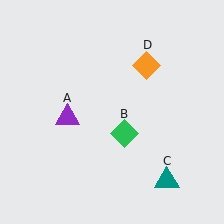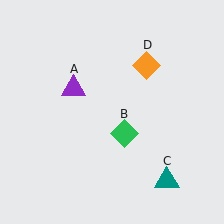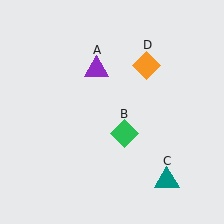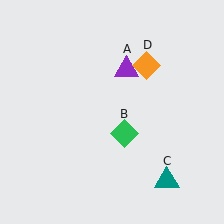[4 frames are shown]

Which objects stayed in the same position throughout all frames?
Green diamond (object B) and teal triangle (object C) and orange diamond (object D) remained stationary.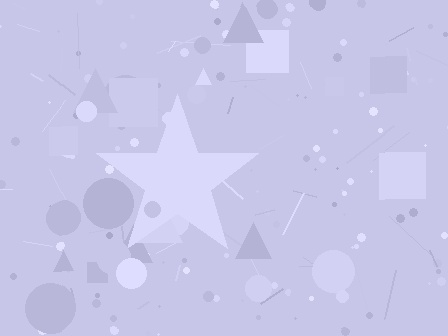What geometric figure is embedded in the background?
A star is embedded in the background.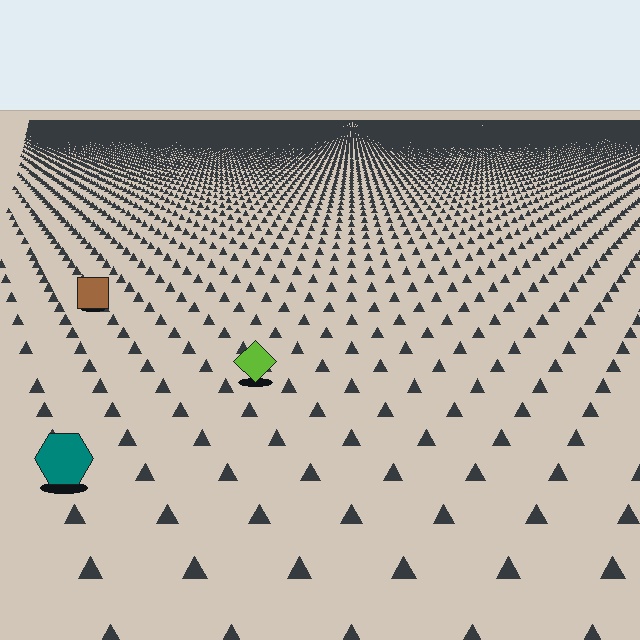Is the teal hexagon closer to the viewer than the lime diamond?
Yes. The teal hexagon is closer — you can tell from the texture gradient: the ground texture is coarser near it.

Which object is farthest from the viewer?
The brown square is farthest from the viewer. It appears smaller and the ground texture around it is denser.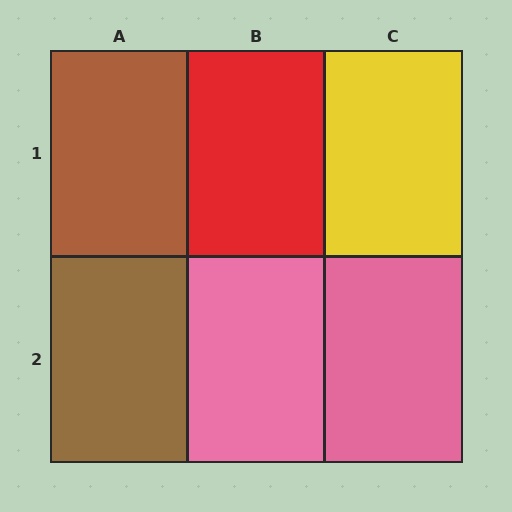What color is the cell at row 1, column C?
Yellow.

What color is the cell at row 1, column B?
Red.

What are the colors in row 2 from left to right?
Brown, pink, pink.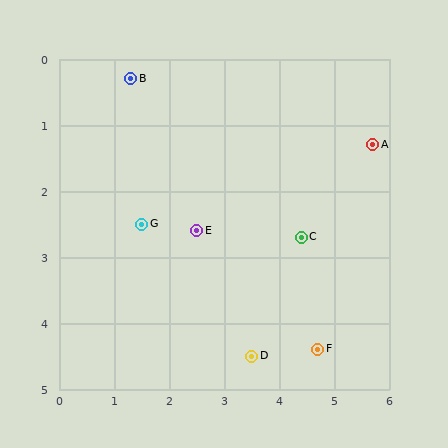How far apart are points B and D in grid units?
Points B and D are about 4.7 grid units apart.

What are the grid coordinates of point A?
Point A is at approximately (5.7, 1.3).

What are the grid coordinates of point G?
Point G is at approximately (1.5, 2.5).